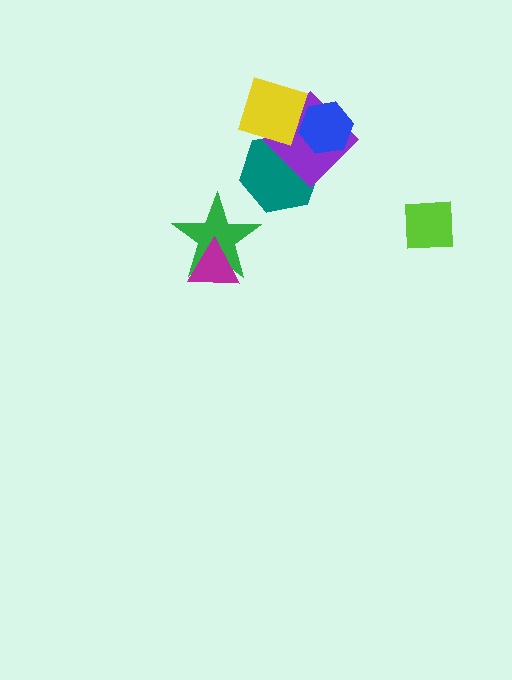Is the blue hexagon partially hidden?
Yes, it is partially covered by another shape.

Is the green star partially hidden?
Yes, it is partially covered by another shape.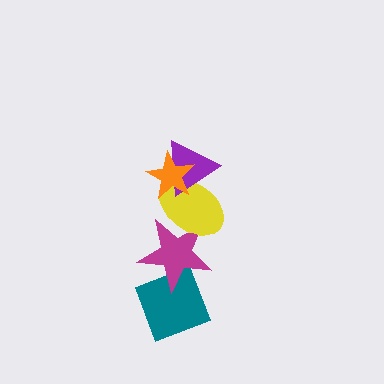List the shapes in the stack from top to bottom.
From top to bottom: the orange star, the purple triangle, the yellow ellipse, the magenta star, the teal diamond.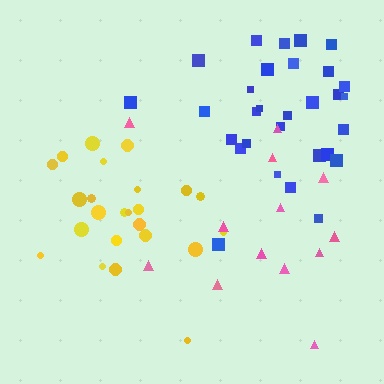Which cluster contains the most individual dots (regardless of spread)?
Blue (30).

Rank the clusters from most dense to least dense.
blue, yellow, pink.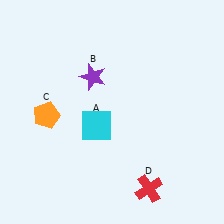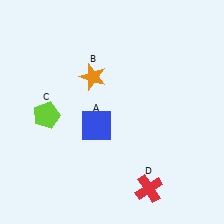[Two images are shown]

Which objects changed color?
A changed from cyan to blue. B changed from purple to orange. C changed from orange to lime.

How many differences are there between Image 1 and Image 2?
There are 3 differences between the two images.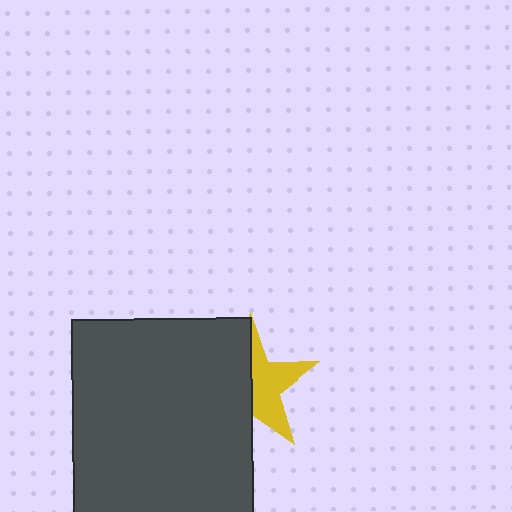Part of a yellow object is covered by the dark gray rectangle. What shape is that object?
It is a star.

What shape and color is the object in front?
The object in front is a dark gray rectangle.